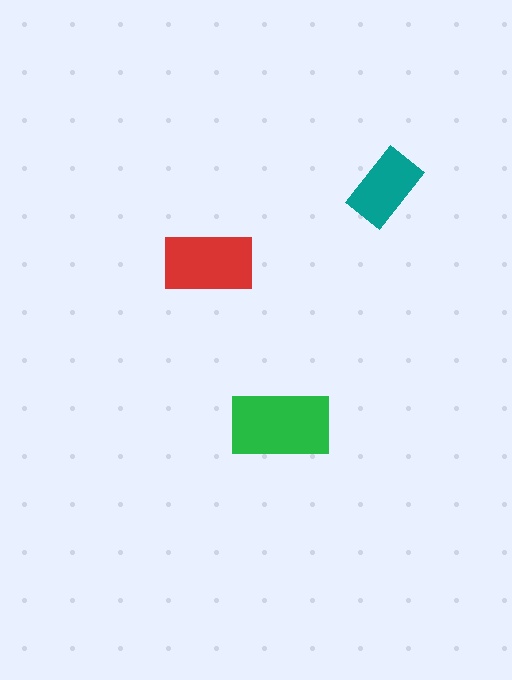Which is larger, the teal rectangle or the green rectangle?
The green one.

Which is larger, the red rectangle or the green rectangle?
The green one.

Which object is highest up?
The teal rectangle is topmost.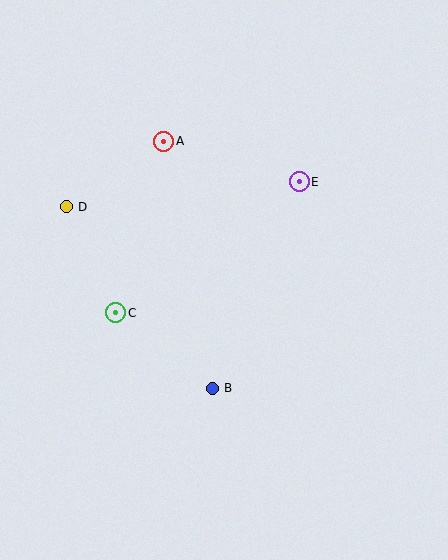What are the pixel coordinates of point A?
Point A is at (164, 141).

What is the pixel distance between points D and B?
The distance between D and B is 233 pixels.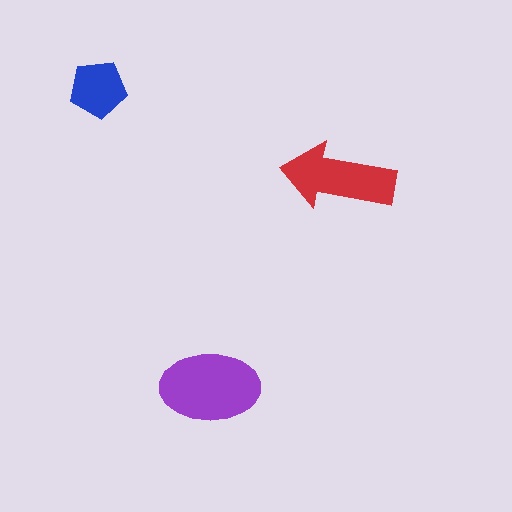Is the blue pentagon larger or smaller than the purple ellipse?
Smaller.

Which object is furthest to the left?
The blue pentagon is leftmost.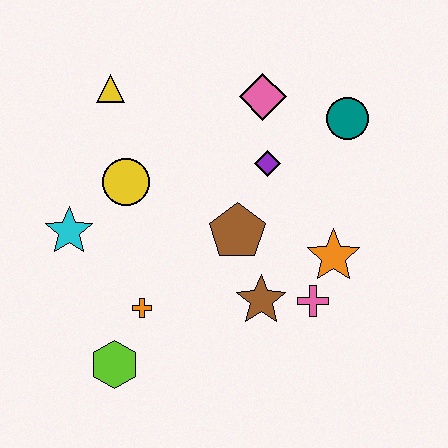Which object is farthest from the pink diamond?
The lime hexagon is farthest from the pink diamond.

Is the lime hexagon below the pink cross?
Yes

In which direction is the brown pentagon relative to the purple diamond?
The brown pentagon is below the purple diamond.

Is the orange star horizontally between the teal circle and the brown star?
Yes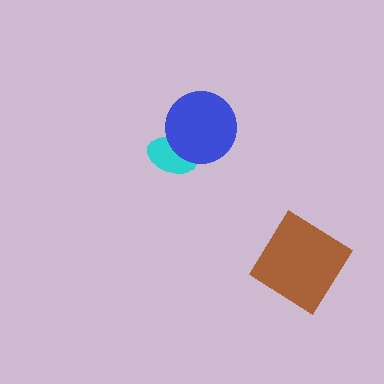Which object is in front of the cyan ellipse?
The blue circle is in front of the cyan ellipse.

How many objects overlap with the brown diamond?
0 objects overlap with the brown diamond.